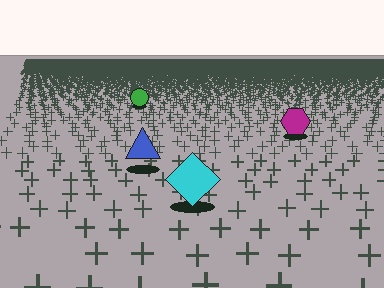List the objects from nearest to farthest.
From nearest to farthest: the cyan diamond, the blue triangle, the magenta hexagon, the green circle.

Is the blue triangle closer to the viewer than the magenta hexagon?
Yes. The blue triangle is closer — you can tell from the texture gradient: the ground texture is coarser near it.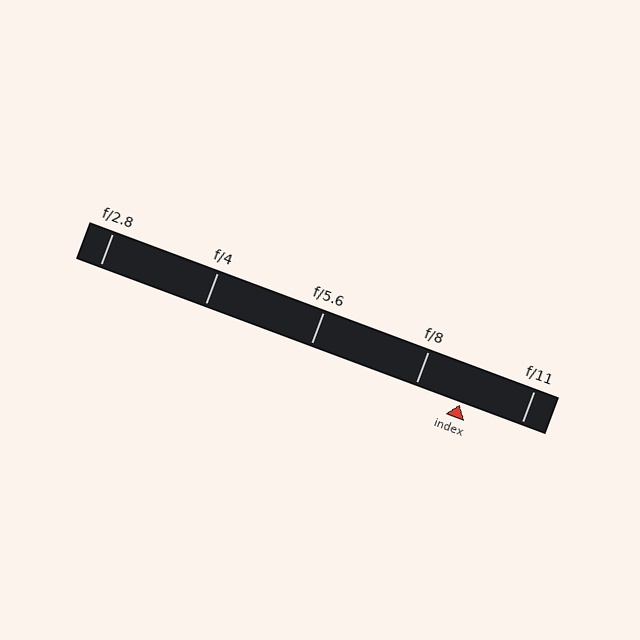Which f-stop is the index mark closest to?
The index mark is closest to f/8.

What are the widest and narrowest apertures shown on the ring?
The widest aperture shown is f/2.8 and the narrowest is f/11.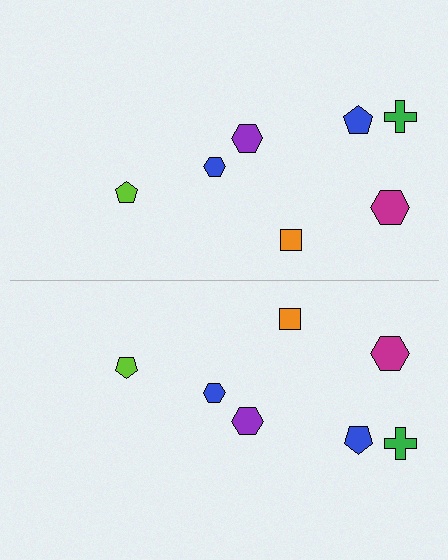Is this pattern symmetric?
Yes, this pattern has bilateral (reflection) symmetry.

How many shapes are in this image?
There are 14 shapes in this image.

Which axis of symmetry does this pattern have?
The pattern has a horizontal axis of symmetry running through the center of the image.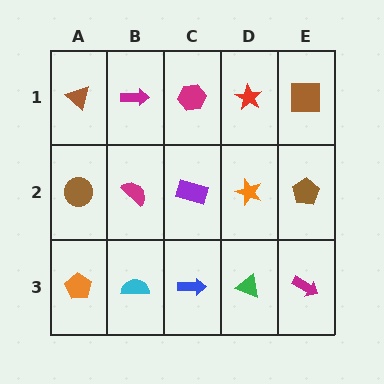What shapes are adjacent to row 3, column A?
A brown circle (row 2, column A), a cyan semicircle (row 3, column B).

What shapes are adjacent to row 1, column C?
A purple rectangle (row 2, column C), a magenta arrow (row 1, column B), a red star (row 1, column D).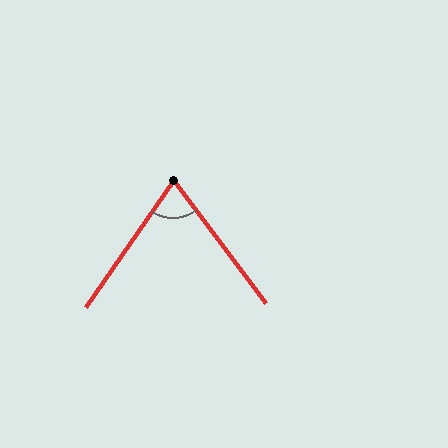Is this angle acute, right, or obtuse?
It is acute.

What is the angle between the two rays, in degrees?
Approximately 71 degrees.